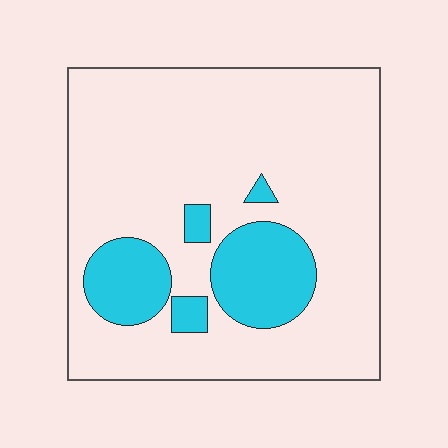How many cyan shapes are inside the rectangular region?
5.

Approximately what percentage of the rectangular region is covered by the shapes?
Approximately 20%.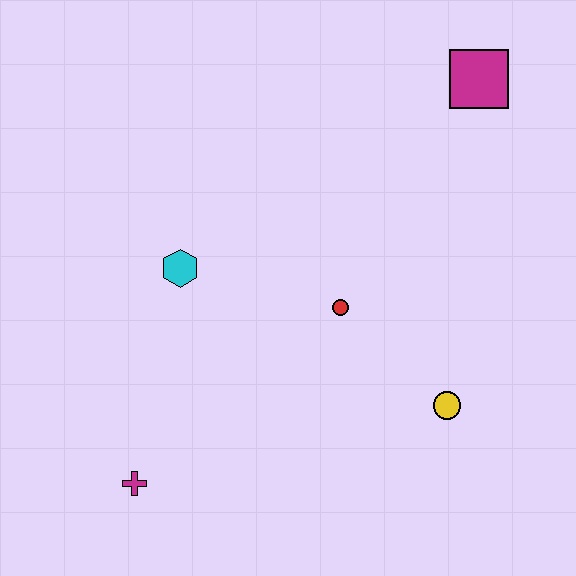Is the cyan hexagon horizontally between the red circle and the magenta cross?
Yes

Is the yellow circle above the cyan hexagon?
No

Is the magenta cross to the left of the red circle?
Yes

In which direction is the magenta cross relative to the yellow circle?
The magenta cross is to the left of the yellow circle.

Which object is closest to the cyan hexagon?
The red circle is closest to the cyan hexagon.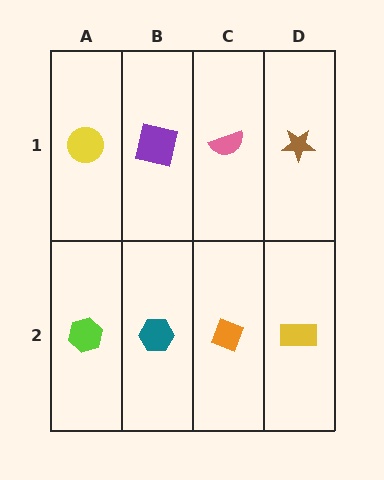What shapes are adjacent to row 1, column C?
An orange diamond (row 2, column C), a purple square (row 1, column B), a brown star (row 1, column D).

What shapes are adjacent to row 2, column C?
A pink semicircle (row 1, column C), a teal hexagon (row 2, column B), a yellow rectangle (row 2, column D).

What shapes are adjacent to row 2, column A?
A yellow circle (row 1, column A), a teal hexagon (row 2, column B).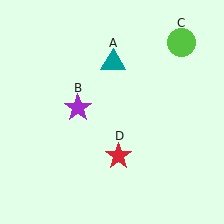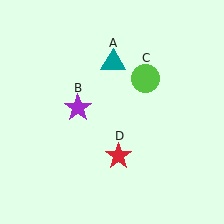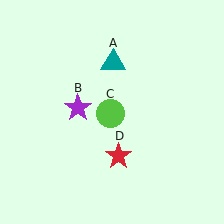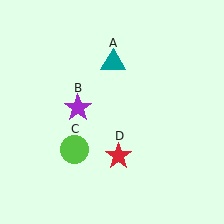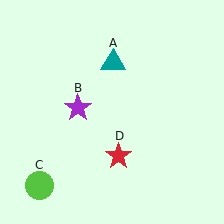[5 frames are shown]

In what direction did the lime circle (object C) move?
The lime circle (object C) moved down and to the left.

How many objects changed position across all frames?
1 object changed position: lime circle (object C).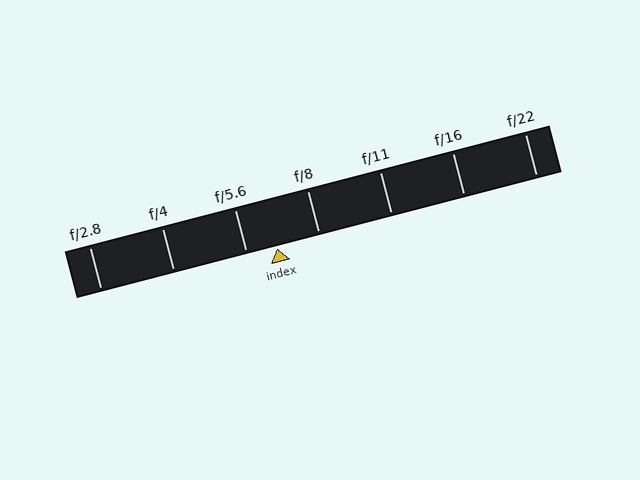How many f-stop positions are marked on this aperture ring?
There are 7 f-stop positions marked.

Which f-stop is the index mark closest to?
The index mark is closest to f/5.6.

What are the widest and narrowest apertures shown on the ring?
The widest aperture shown is f/2.8 and the narrowest is f/22.